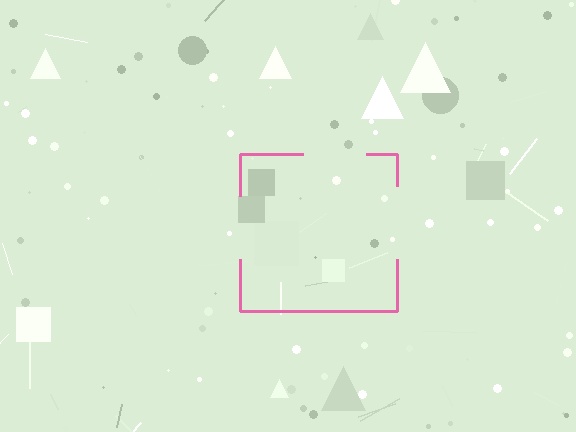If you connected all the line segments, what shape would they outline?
They would outline a square.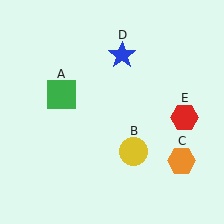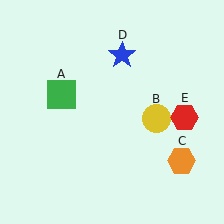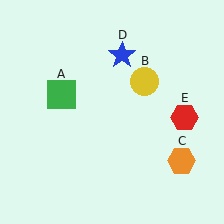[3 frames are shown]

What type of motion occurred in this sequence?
The yellow circle (object B) rotated counterclockwise around the center of the scene.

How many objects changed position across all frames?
1 object changed position: yellow circle (object B).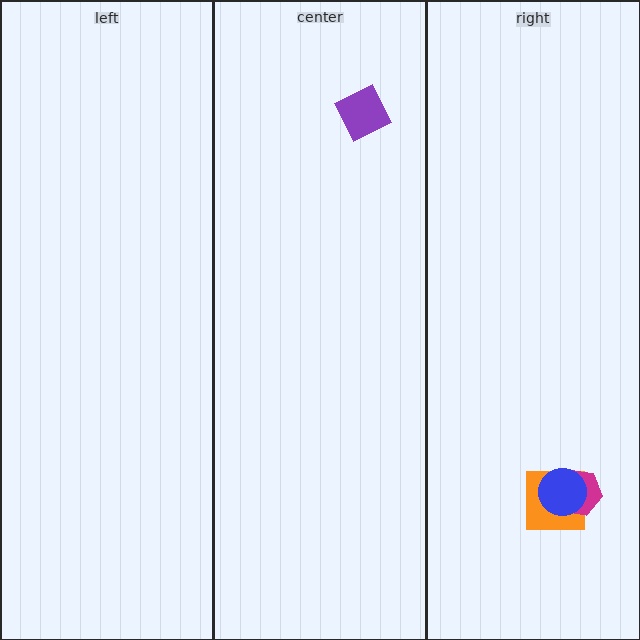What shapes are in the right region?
The orange square, the magenta hexagon, the blue circle.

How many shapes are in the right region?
3.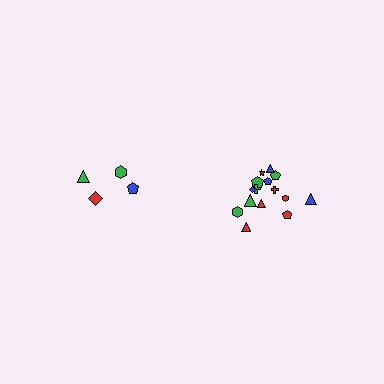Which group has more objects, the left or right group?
The right group.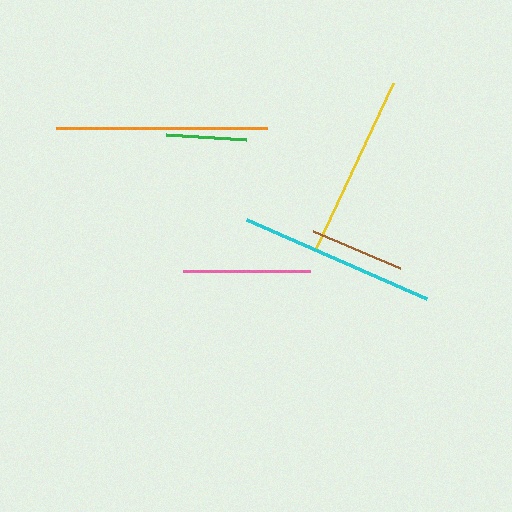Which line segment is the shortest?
The green line is the shortest at approximately 80 pixels.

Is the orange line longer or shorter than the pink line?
The orange line is longer than the pink line.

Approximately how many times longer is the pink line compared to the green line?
The pink line is approximately 1.6 times the length of the green line.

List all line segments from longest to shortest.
From longest to shortest: orange, cyan, yellow, pink, brown, green.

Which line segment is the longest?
The orange line is the longest at approximately 212 pixels.